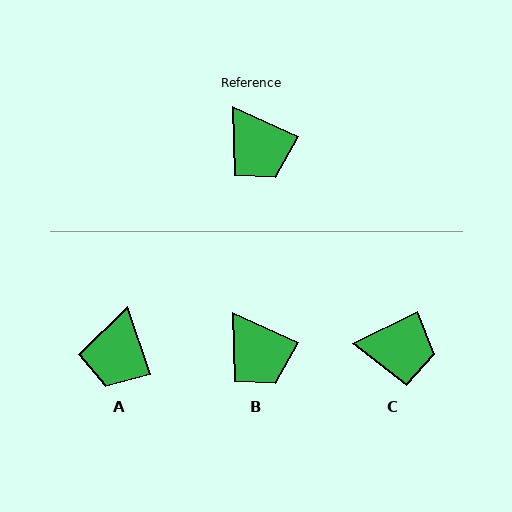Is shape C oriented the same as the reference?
No, it is off by about 51 degrees.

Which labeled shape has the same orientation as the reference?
B.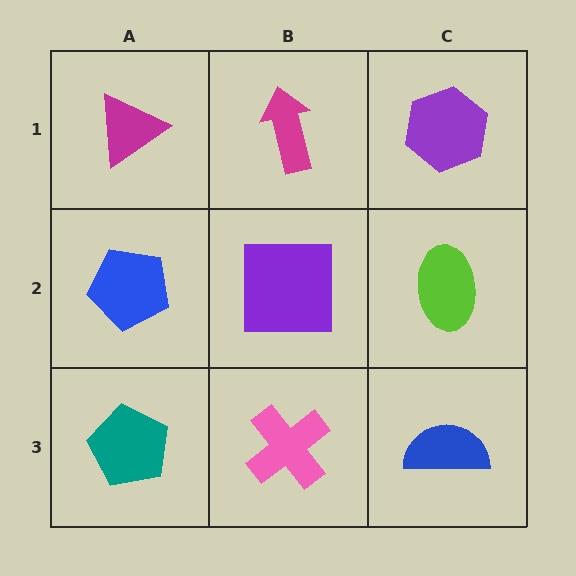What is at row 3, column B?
A pink cross.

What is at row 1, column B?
A magenta arrow.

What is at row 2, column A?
A blue pentagon.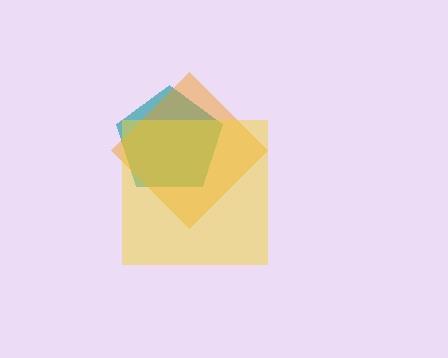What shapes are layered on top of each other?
The layered shapes are: a teal pentagon, an orange diamond, a yellow square.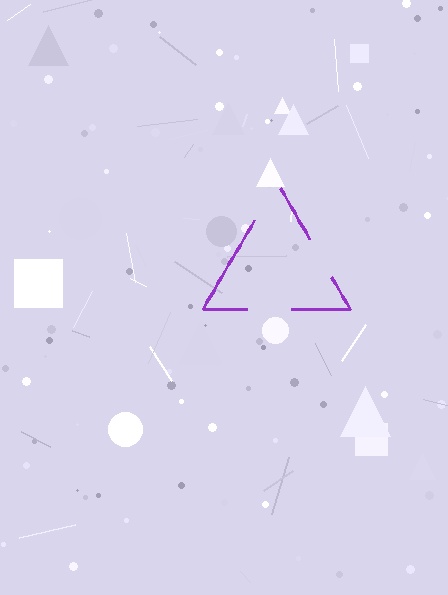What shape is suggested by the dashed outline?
The dashed outline suggests a triangle.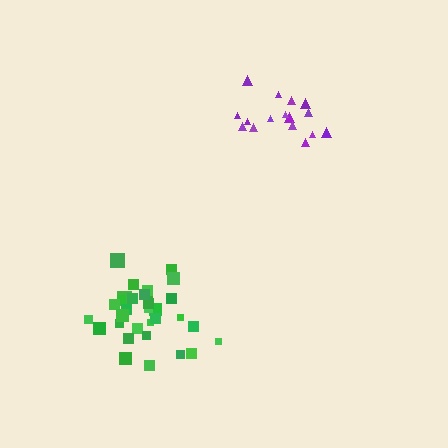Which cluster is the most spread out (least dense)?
Purple.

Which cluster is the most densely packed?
Green.